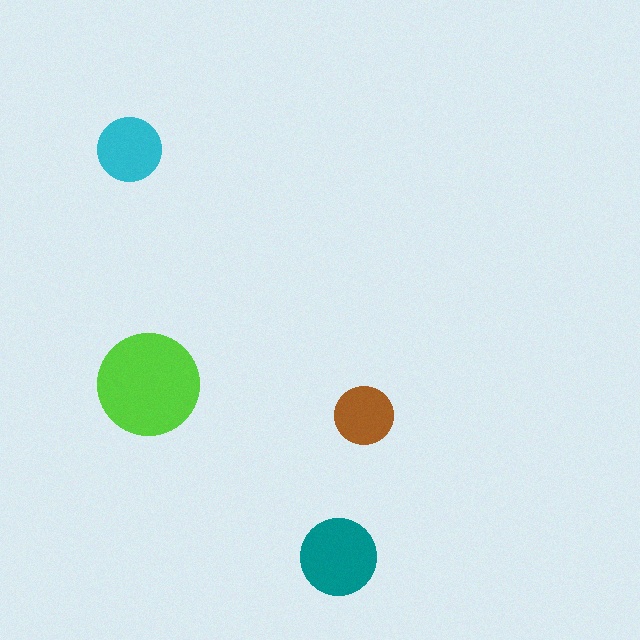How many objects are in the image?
There are 4 objects in the image.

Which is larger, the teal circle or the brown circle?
The teal one.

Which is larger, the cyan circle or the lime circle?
The lime one.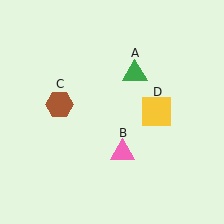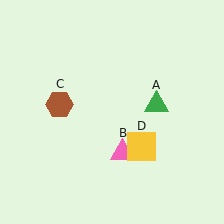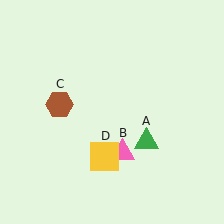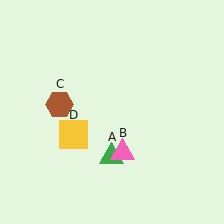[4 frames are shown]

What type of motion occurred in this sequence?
The green triangle (object A), yellow square (object D) rotated clockwise around the center of the scene.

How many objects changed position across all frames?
2 objects changed position: green triangle (object A), yellow square (object D).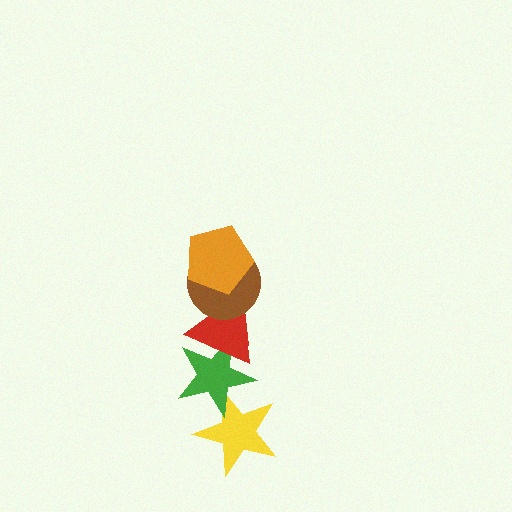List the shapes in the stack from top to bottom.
From top to bottom: the orange pentagon, the brown circle, the red triangle, the green star, the yellow star.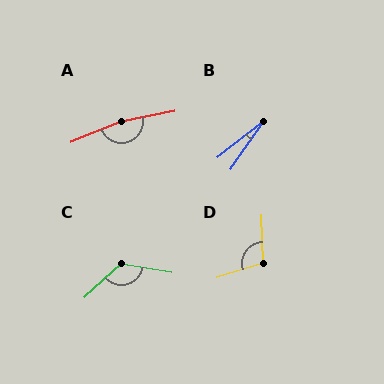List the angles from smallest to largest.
B (17°), D (105°), C (128°), A (169°).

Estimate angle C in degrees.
Approximately 128 degrees.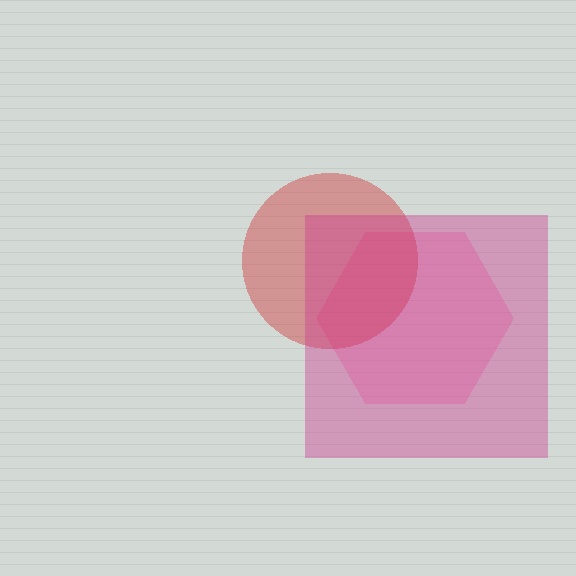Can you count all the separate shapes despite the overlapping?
Yes, there are 3 separate shapes.